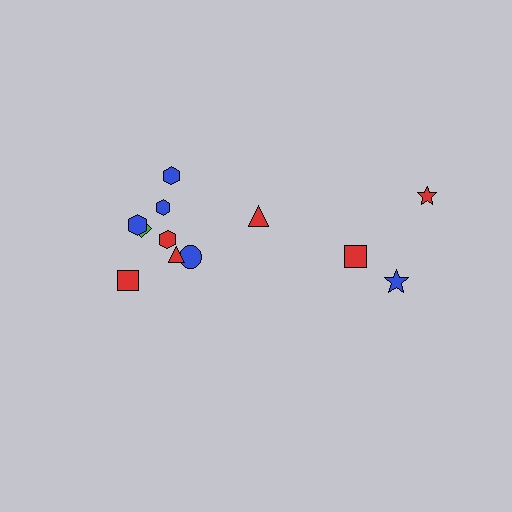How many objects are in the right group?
There are 4 objects.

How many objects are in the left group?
There are 8 objects.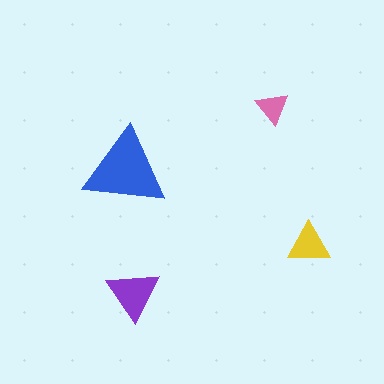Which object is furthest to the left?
The blue triangle is leftmost.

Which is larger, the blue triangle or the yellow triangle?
The blue one.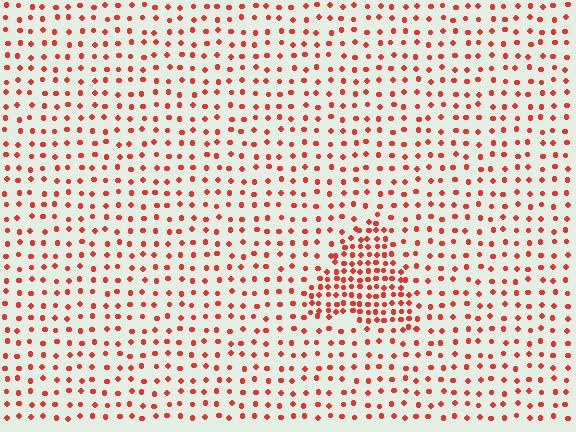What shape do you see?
I see a triangle.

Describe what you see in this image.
The image contains small red elements arranged at two different densities. A triangle-shaped region is visible where the elements are more densely packed than the surrounding area.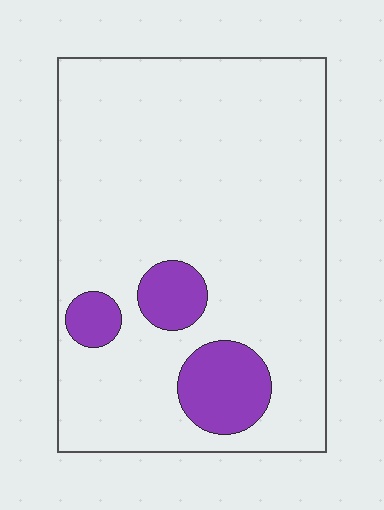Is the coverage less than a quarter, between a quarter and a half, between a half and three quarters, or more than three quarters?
Less than a quarter.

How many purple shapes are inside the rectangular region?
3.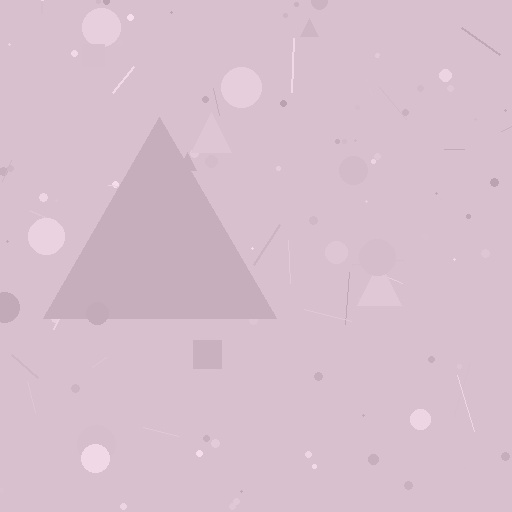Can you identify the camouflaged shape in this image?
The camouflaged shape is a triangle.